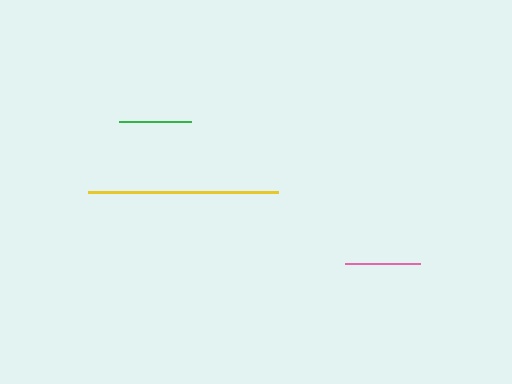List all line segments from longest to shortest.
From longest to shortest: yellow, pink, green.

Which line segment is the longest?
The yellow line is the longest at approximately 190 pixels.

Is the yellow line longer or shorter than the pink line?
The yellow line is longer than the pink line.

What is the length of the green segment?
The green segment is approximately 71 pixels long.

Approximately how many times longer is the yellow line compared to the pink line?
The yellow line is approximately 2.5 times the length of the pink line.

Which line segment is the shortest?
The green line is the shortest at approximately 71 pixels.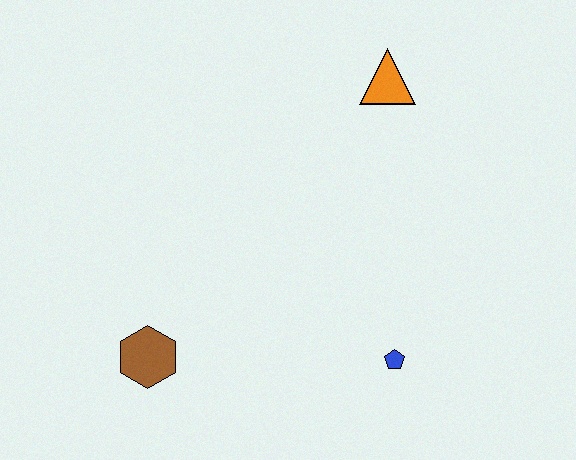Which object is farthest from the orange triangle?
The brown hexagon is farthest from the orange triangle.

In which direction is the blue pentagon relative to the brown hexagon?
The blue pentagon is to the right of the brown hexagon.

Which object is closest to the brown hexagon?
The blue pentagon is closest to the brown hexagon.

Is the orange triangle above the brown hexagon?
Yes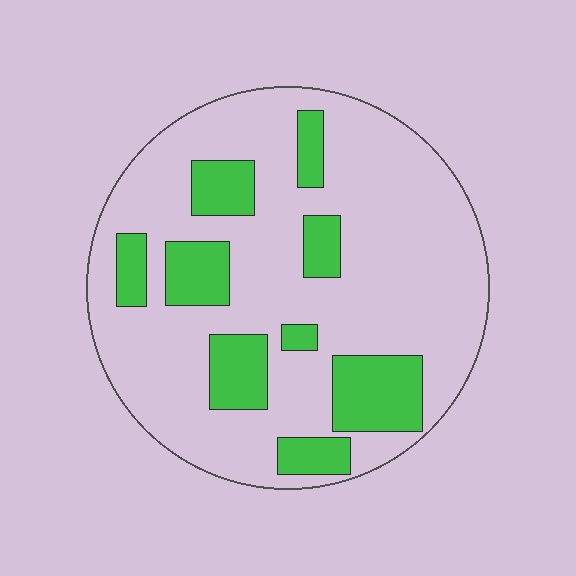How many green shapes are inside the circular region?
9.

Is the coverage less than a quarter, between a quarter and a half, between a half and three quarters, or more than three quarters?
Less than a quarter.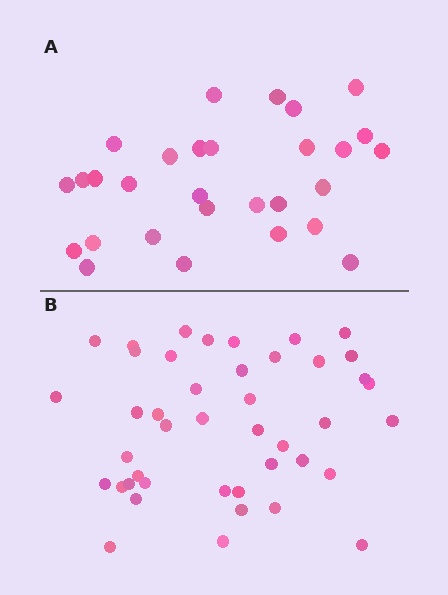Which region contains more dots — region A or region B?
Region B (the bottom region) has more dots.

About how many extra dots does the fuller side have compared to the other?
Region B has approximately 15 more dots than region A.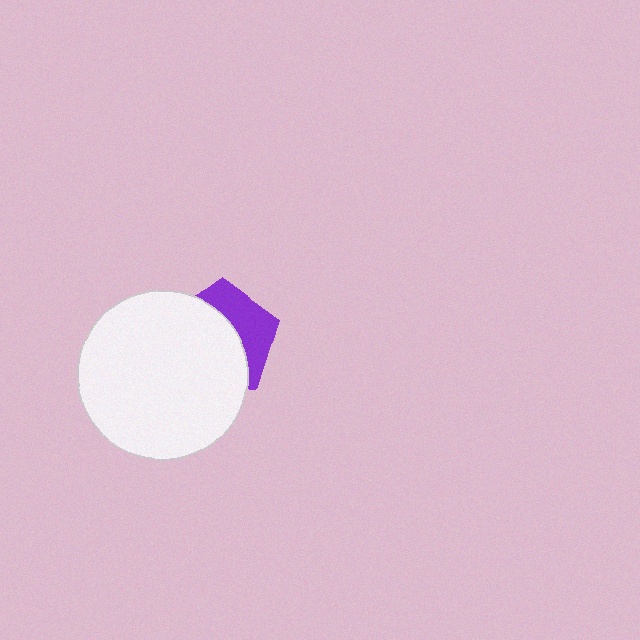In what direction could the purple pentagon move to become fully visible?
The purple pentagon could move toward the upper-right. That would shift it out from behind the white circle entirely.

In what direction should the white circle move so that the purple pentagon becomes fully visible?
The white circle should move toward the lower-left. That is the shortest direction to clear the overlap and leave the purple pentagon fully visible.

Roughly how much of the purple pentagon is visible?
A small part of it is visible (roughly 37%).